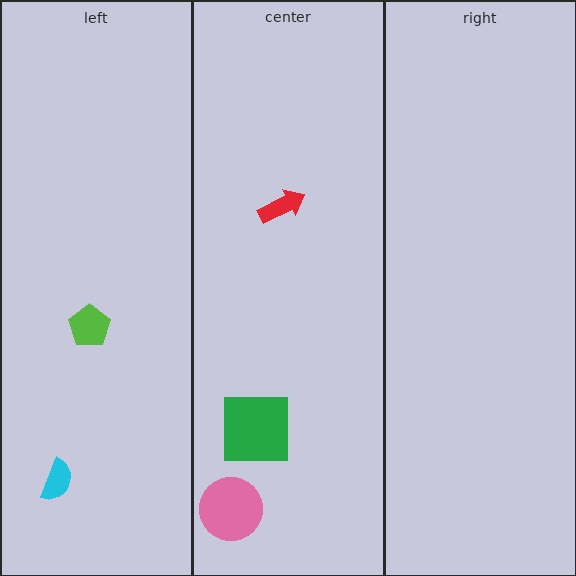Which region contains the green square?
The center region.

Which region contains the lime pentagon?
The left region.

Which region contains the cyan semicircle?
The left region.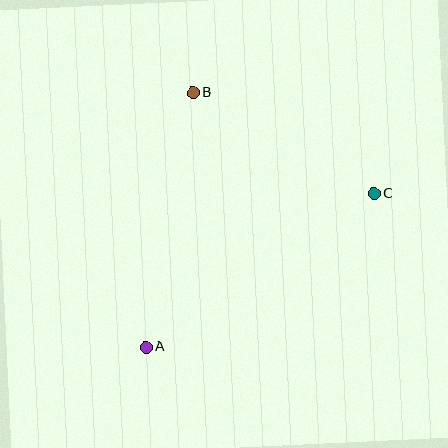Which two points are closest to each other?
Points B and C are closest to each other.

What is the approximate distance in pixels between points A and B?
The distance between A and B is approximately 259 pixels.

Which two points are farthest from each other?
Points A and C are farthest from each other.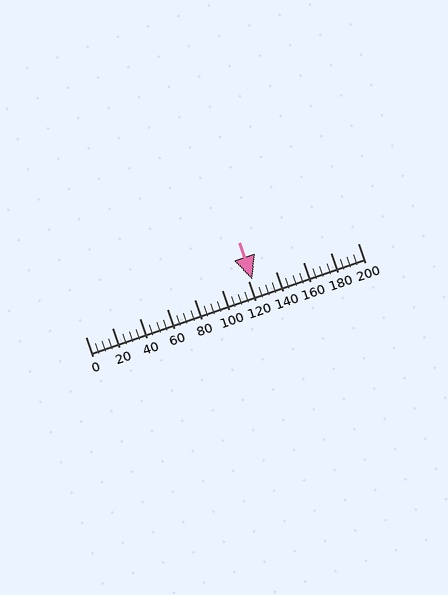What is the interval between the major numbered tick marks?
The major tick marks are spaced 20 units apart.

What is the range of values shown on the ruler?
The ruler shows values from 0 to 200.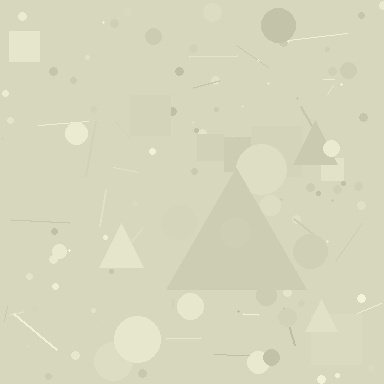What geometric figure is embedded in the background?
A triangle is embedded in the background.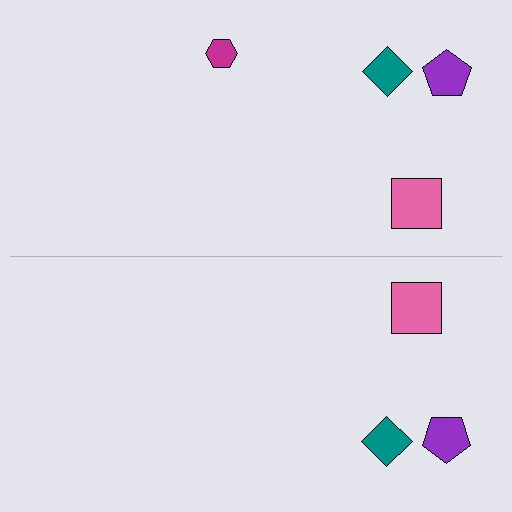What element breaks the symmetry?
A magenta hexagon is missing from the bottom side.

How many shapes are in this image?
There are 7 shapes in this image.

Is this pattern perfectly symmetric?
No, the pattern is not perfectly symmetric. A magenta hexagon is missing from the bottom side.